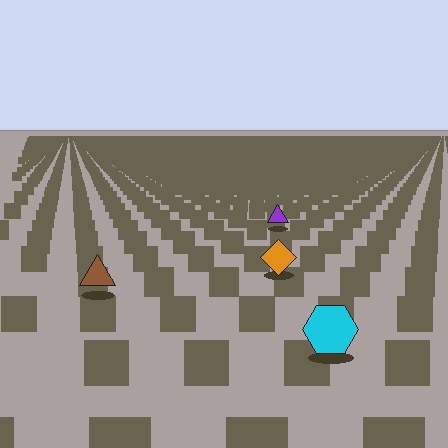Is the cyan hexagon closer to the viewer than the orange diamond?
Yes. The cyan hexagon is closer — you can tell from the texture gradient: the ground texture is coarser near it.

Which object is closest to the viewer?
The cyan hexagon is closest. The texture marks near it are larger and more spread out.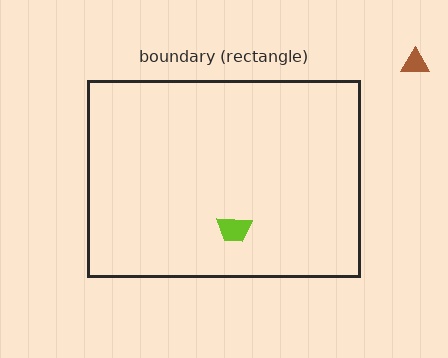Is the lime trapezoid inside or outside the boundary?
Inside.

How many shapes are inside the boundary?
1 inside, 1 outside.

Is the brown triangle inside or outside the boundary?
Outside.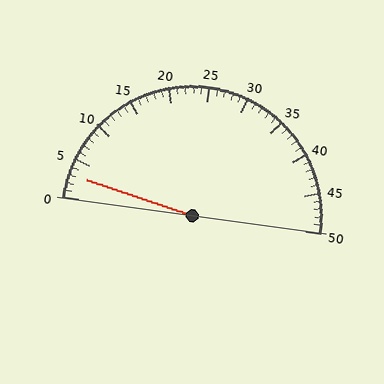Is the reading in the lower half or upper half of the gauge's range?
The reading is in the lower half of the range (0 to 50).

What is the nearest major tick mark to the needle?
The nearest major tick mark is 5.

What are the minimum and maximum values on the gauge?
The gauge ranges from 0 to 50.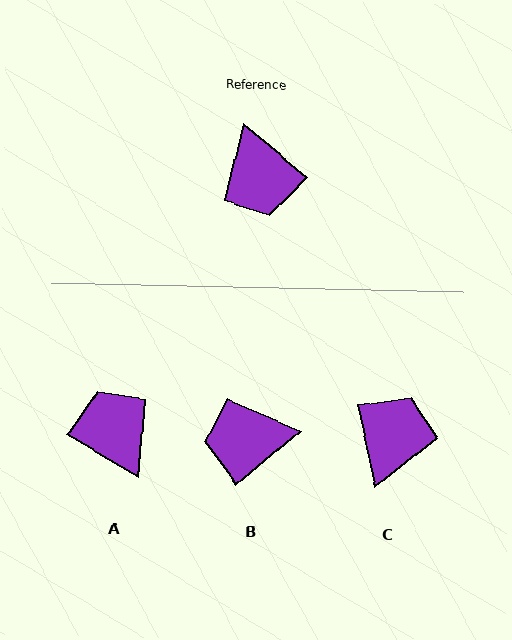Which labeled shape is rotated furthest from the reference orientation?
A, about 171 degrees away.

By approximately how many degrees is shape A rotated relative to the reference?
Approximately 171 degrees clockwise.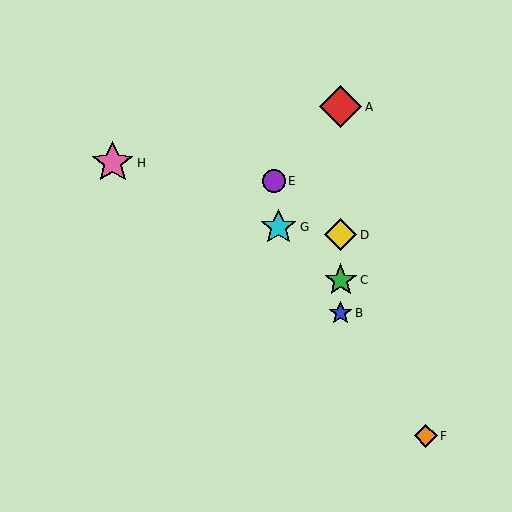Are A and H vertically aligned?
No, A is at x≈341 and H is at x≈113.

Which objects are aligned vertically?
Objects A, B, C, D are aligned vertically.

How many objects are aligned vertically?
4 objects (A, B, C, D) are aligned vertically.